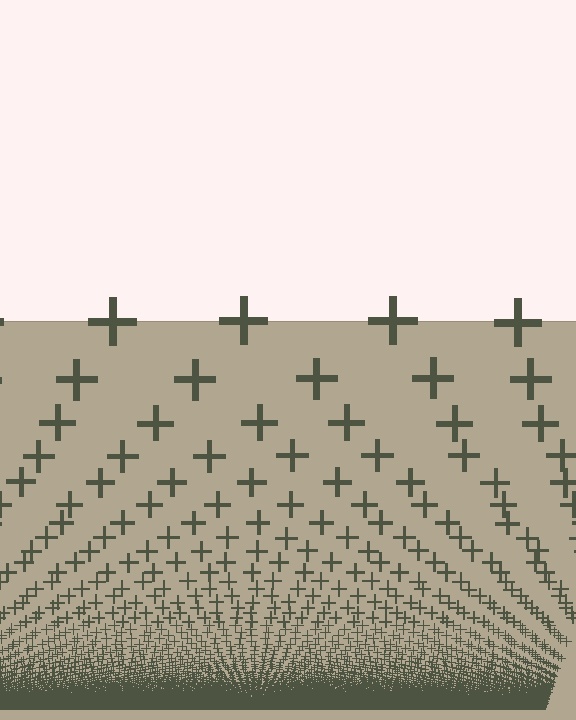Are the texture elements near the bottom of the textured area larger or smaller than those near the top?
Smaller. The gradient is inverted — elements near the bottom are smaller and denser.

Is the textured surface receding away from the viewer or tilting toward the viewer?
The surface appears to tilt toward the viewer. Texture elements get larger and sparser toward the top.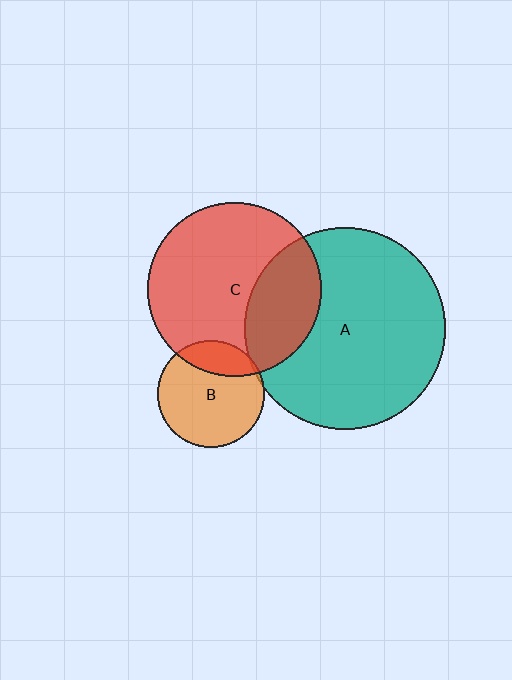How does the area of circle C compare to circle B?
Approximately 2.6 times.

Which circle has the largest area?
Circle A (teal).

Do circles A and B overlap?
Yes.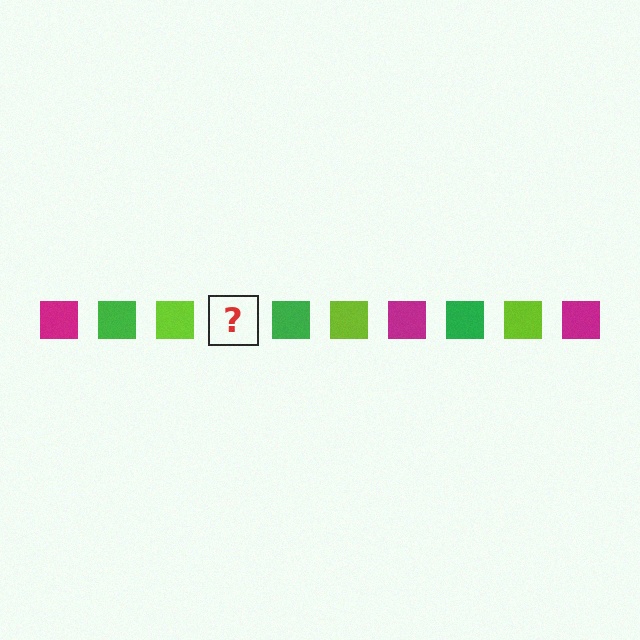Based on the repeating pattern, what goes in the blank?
The blank should be a magenta square.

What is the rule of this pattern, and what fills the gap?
The rule is that the pattern cycles through magenta, green, lime squares. The gap should be filled with a magenta square.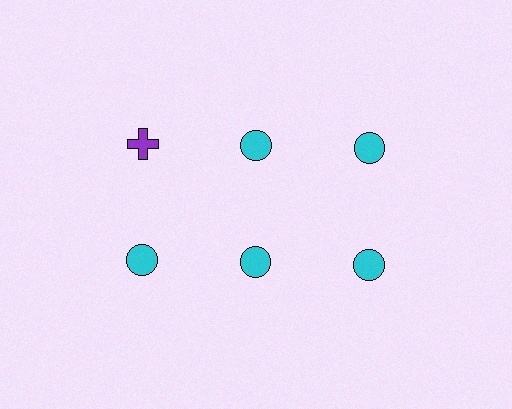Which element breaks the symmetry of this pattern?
The purple cross in the top row, leftmost column breaks the symmetry. All other shapes are cyan circles.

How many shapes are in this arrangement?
There are 6 shapes arranged in a grid pattern.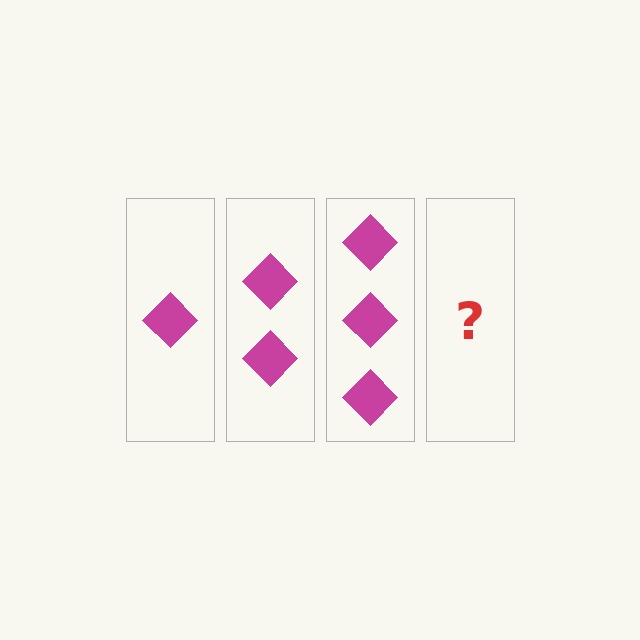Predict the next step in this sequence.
The next step is 4 diamonds.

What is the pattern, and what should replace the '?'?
The pattern is that each step adds one more diamond. The '?' should be 4 diamonds.